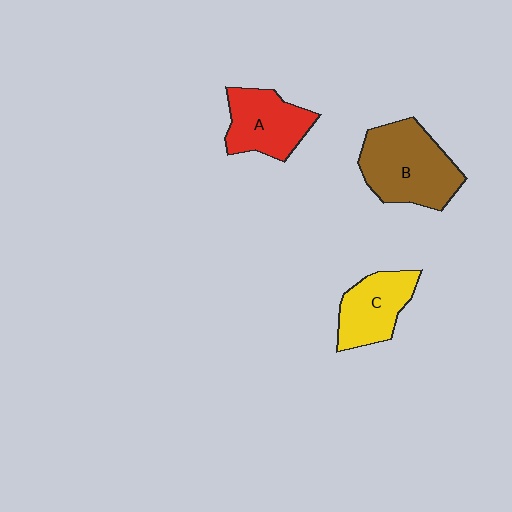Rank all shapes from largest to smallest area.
From largest to smallest: B (brown), A (red), C (yellow).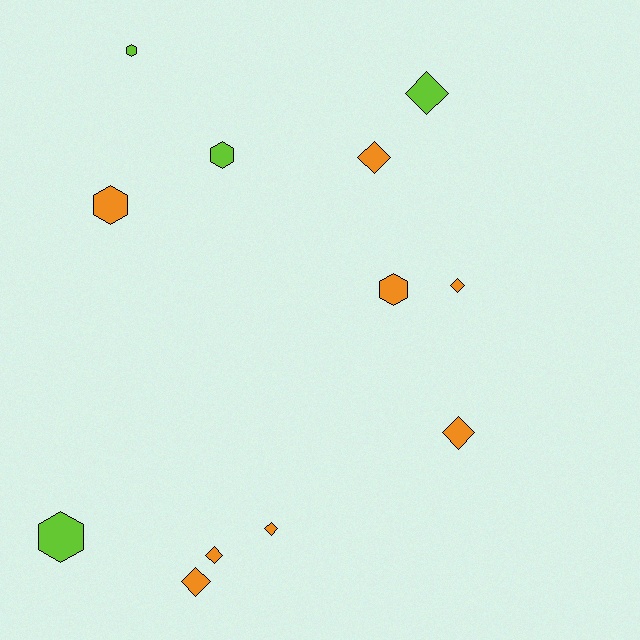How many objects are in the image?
There are 12 objects.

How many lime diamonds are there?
There is 1 lime diamond.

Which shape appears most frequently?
Diamond, with 7 objects.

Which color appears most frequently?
Orange, with 8 objects.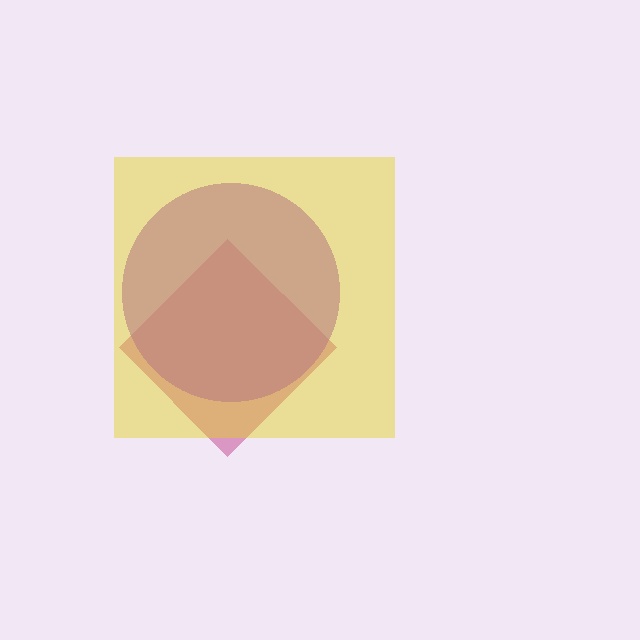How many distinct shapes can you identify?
There are 3 distinct shapes: a magenta diamond, a purple circle, a yellow square.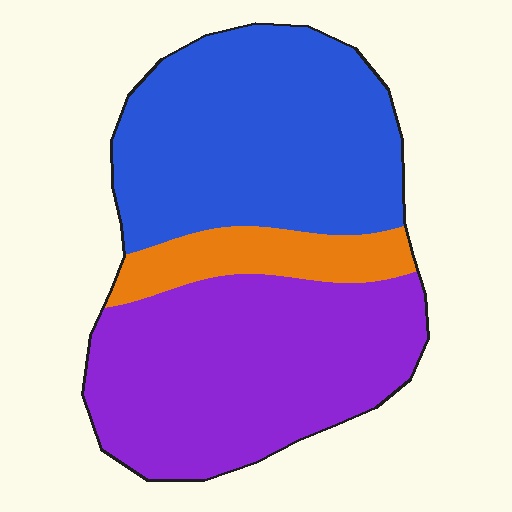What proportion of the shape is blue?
Blue covers 44% of the shape.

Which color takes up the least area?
Orange, at roughly 10%.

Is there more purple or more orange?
Purple.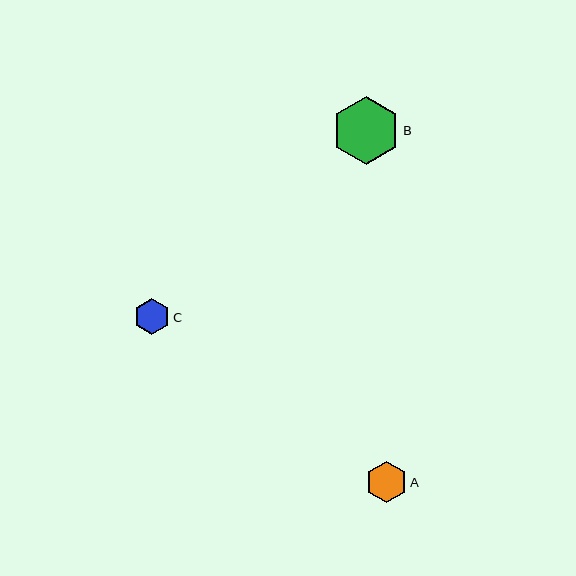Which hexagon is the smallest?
Hexagon C is the smallest with a size of approximately 36 pixels.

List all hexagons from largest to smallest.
From largest to smallest: B, A, C.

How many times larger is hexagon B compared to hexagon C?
Hexagon B is approximately 1.9 times the size of hexagon C.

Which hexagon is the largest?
Hexagon B is the largest with a size of approximately 68 pixels.